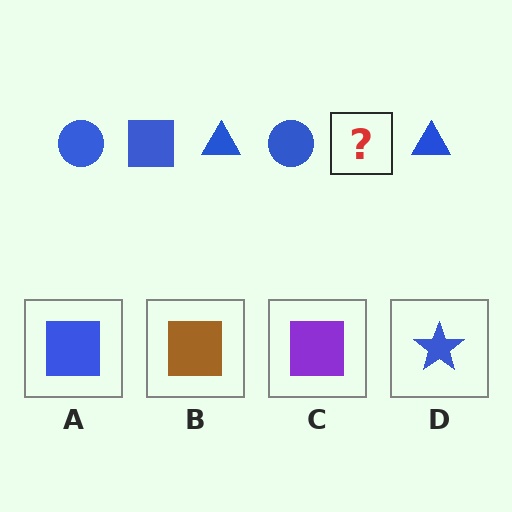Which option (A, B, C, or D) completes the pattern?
A.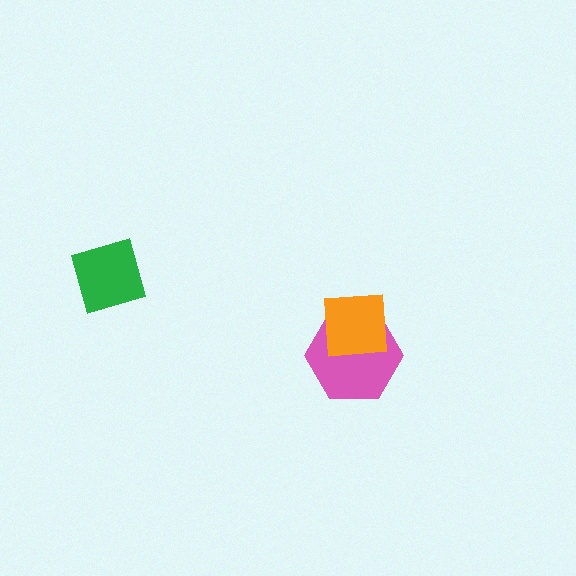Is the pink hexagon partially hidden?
Yes, it is partially covered by another shape.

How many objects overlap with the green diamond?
0 objects overlap with the green diamond.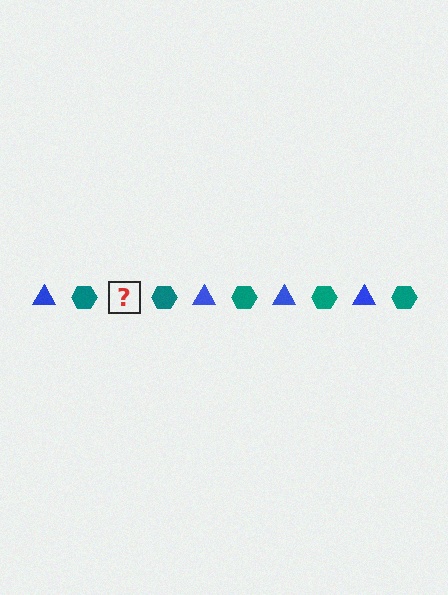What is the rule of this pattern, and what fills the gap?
The rule is that the pattern alternates between blue triangle and teal hexagon. The gap should be filled with a blue triangle.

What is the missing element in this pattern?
The missing element is a blue triangle.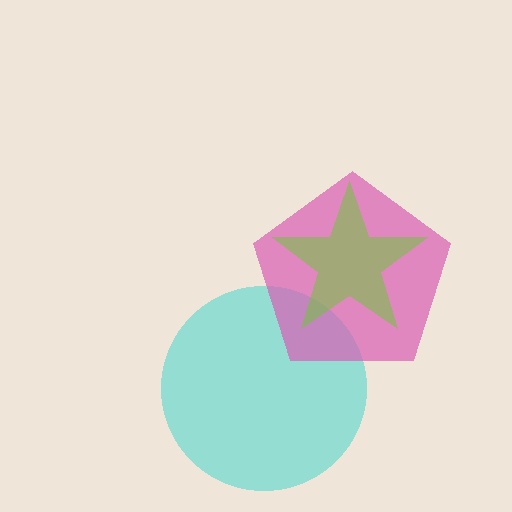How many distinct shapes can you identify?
There are 3 distinct shapes: a cyan circle, a pink pentagon, a lime star.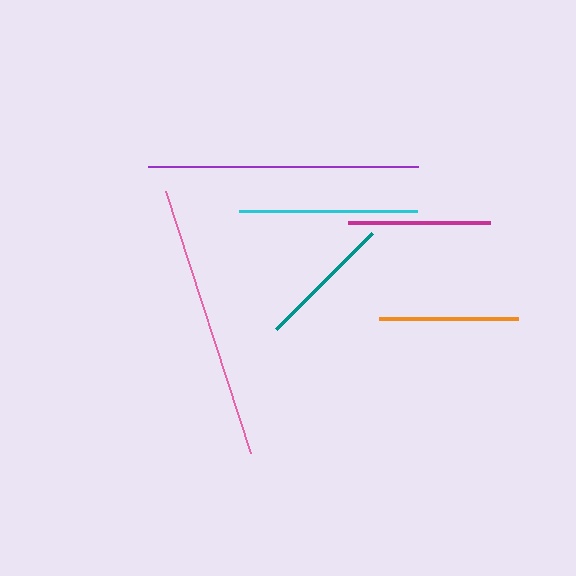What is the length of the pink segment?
The pink segment is approximately 275 pixels long.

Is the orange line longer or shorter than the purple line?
The purple line is longer than the orange line.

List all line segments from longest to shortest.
From longest to shortest: pink, purple, cyan, magenta, orange, teal.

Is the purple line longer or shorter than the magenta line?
The purple line is longer than the magenta line.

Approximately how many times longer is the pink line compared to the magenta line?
The pink line is approximately 1.9 times the length of the magenta line.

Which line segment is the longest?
The pink line is the longest at approximately 275 pixels.